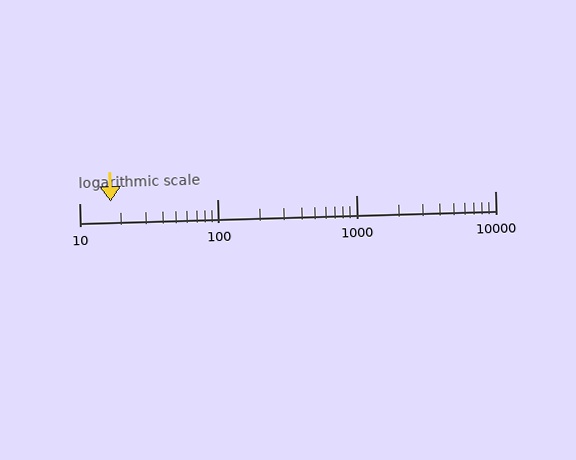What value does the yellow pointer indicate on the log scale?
The pointer indicates approximately 17.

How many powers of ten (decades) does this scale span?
The scale spans 3 decades, from 10 to 10000.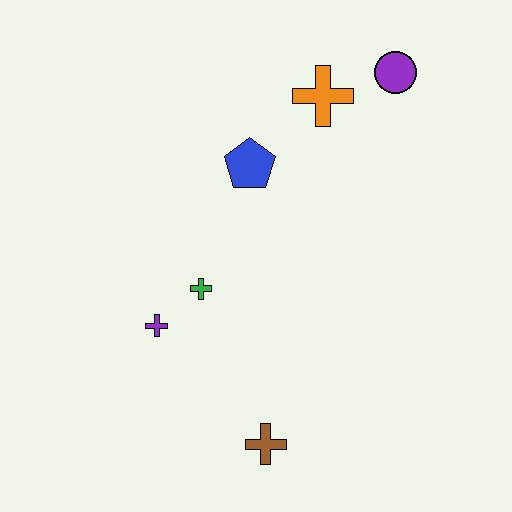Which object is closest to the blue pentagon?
The orange cross is closest to the blue pentagon.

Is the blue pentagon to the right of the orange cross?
No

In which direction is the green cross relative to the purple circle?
The green cross is below the purple circle.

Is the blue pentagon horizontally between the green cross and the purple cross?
No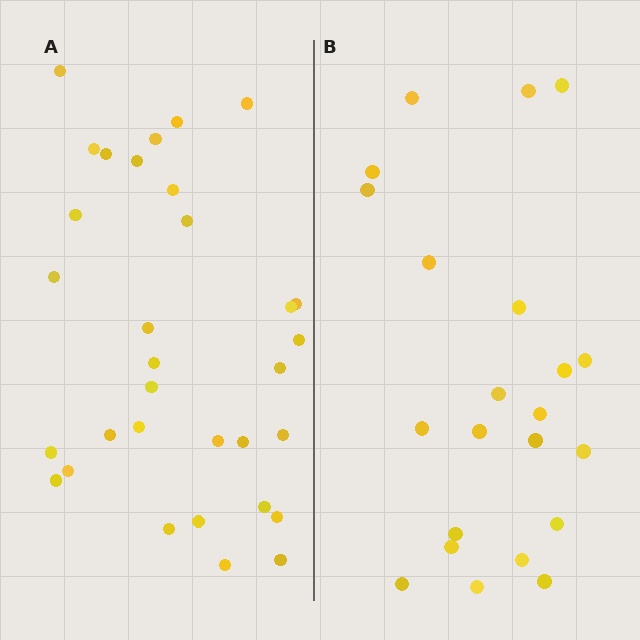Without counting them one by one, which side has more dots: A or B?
Region A (the left region) has more dots.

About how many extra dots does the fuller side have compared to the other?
Region A has roughly 10 or so more dots than region B.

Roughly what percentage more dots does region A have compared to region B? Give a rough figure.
About 45% more.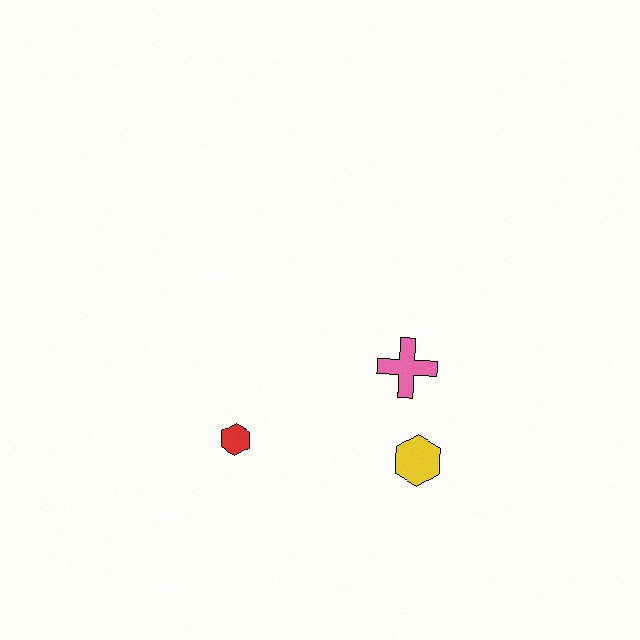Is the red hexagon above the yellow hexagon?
Yes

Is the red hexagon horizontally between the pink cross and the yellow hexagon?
No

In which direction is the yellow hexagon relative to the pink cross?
The yellow hexagon is below the pink cross.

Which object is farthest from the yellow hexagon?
The red hexagon is farthest from the yellow hexagon.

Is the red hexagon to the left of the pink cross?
Yes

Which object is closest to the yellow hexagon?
The pink cross is closest to the yellow hexagon.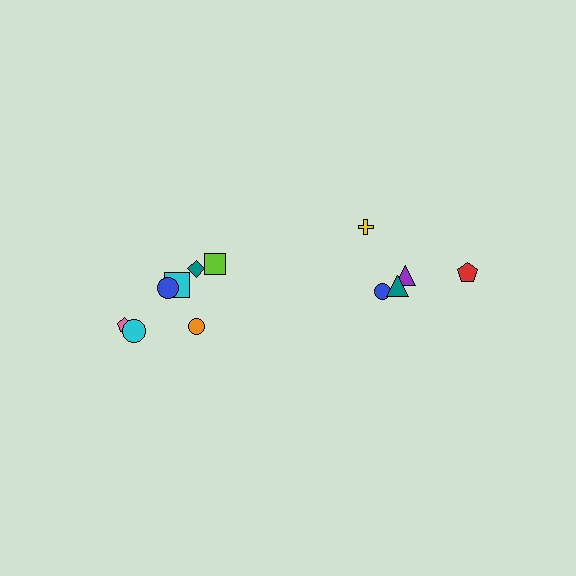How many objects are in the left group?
There are 7 objects.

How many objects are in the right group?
There are 5 objects.